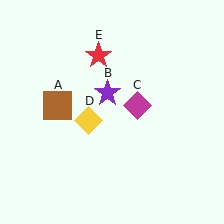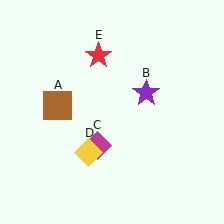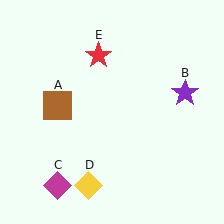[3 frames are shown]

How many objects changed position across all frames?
3 objects changed position: purple star (object B), magenta diamond (object C), yellow diamond (object D).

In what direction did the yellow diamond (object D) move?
The yellow diamond (object D) moved down.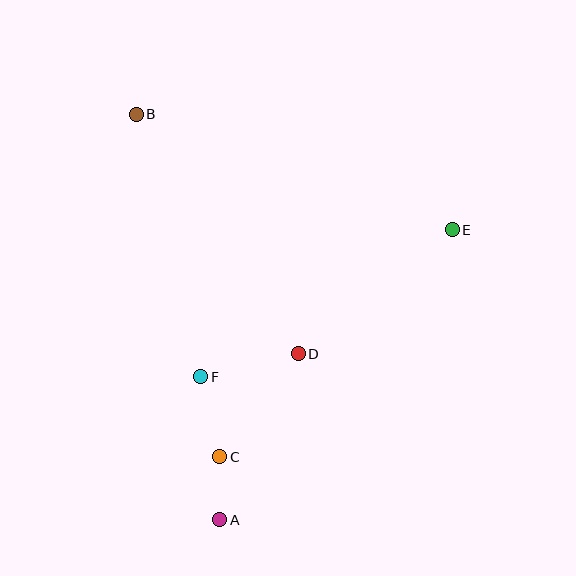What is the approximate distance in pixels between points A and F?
The distance between A and F is approximately 144 pixels.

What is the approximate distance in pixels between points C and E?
The distance between C and E is approximately 325 pixels.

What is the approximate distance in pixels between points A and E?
The distance between A and E is approximately 372 pixels.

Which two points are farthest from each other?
Points A and B are farthest from each other.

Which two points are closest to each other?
Points A and C are closest to each other.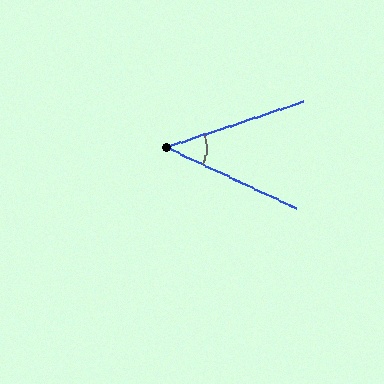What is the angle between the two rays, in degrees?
Approximately 43 degrees.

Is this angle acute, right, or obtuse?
It is acute.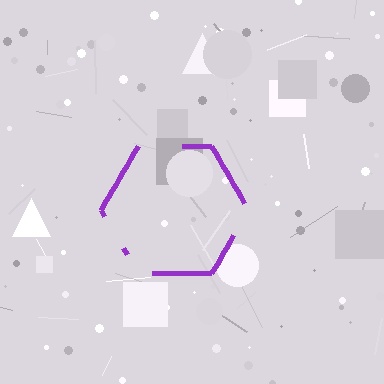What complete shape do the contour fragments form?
The contour fragments form a hexagon.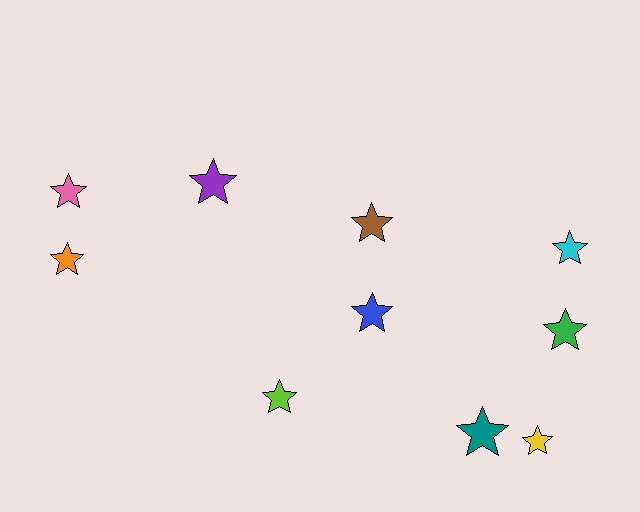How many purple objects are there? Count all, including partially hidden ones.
There is 1 purple object.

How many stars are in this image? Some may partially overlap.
There are 10 stars.